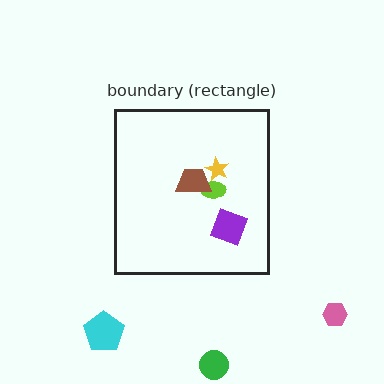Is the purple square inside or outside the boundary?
Inside.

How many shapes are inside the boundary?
4 inside, 3 outside.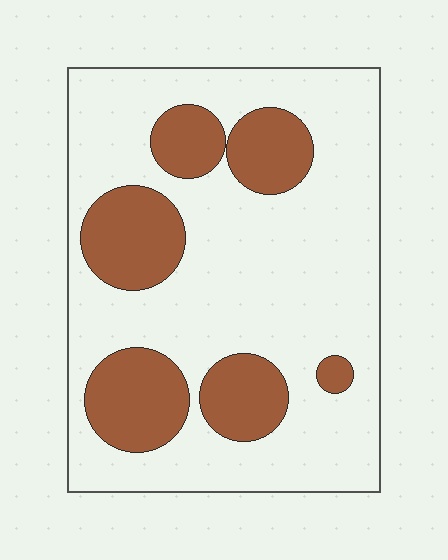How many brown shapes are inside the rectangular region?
6.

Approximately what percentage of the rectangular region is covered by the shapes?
Approximately 25%.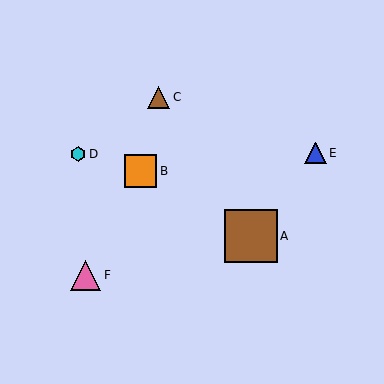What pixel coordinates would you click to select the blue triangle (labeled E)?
Click at (315, 153) to select the blue triangle E.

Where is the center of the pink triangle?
The center of the pink triangle is at (85, 275).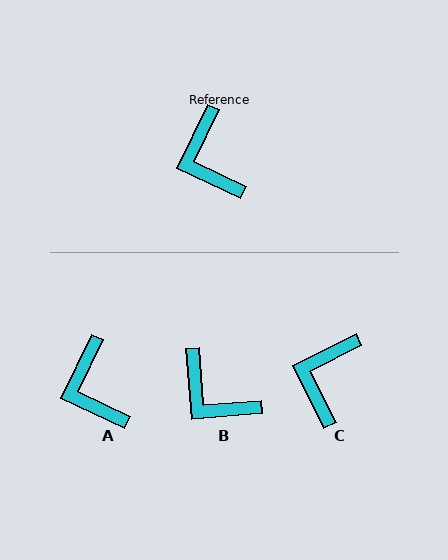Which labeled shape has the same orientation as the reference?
A.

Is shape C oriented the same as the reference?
No, it is off by about 38 degrees.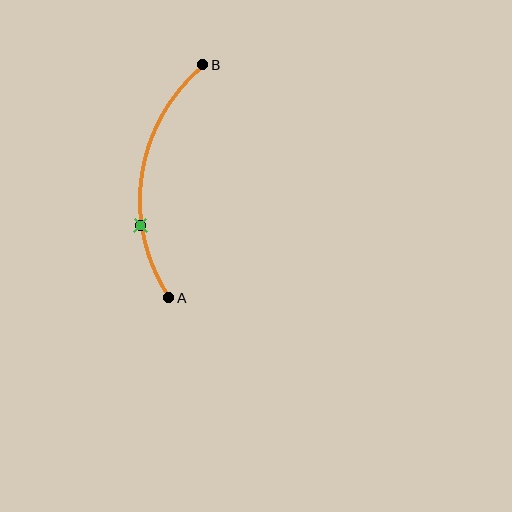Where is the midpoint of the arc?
The arc midpoint is the point on the curve farthest from the straight line joining A and B. It sits to the left of that line.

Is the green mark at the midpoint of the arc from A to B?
No. The green mark lies on the arc but is closer to endpoint A. The arc midpoint would be at the point on the curve equidistant along the arc from both A and B.